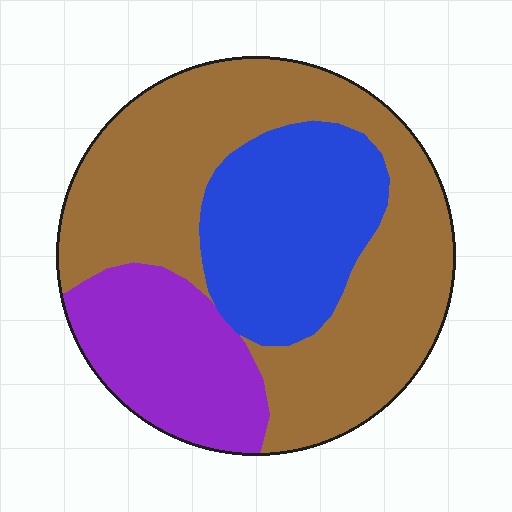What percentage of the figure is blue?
Blue covers roughly 25% of the figure.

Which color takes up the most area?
Brown, at roughly 55%.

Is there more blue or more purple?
Blue.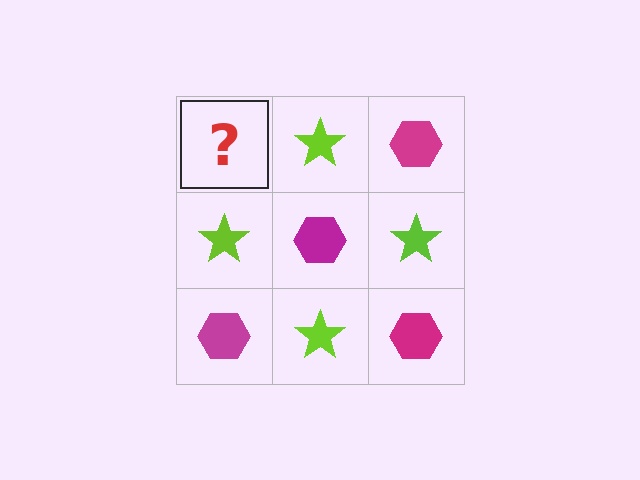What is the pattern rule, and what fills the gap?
The rule is that it alternates magenta hexagon and lime star in a checkerboard pattern. The gap should be filled with a magenta hexagon.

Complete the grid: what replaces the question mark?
The question mark should be replaced with a magenta hexagon.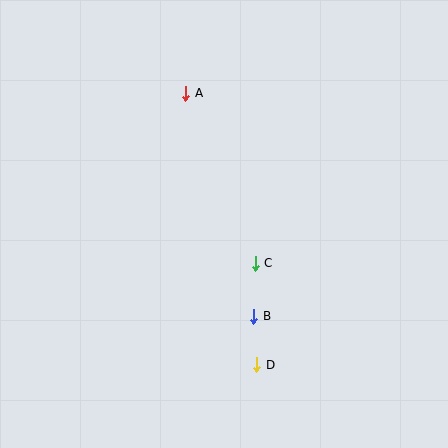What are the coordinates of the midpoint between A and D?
The midpoint between A and D is at (221, 229).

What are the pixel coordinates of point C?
Point C is at (255, 263).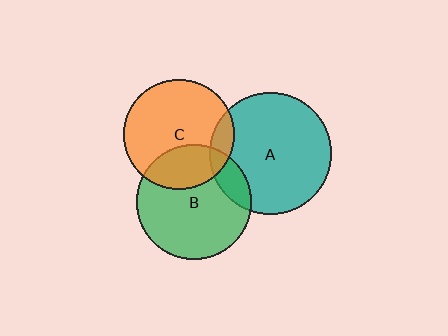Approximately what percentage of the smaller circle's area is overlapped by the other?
Approximately 10%.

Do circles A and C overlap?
Yes.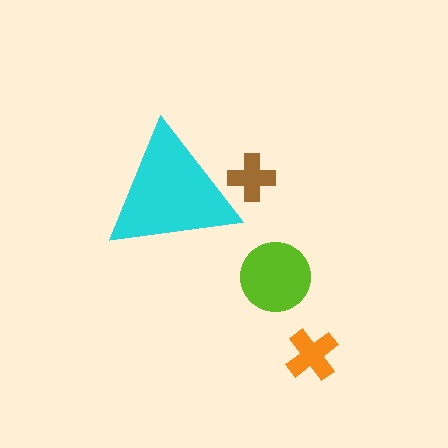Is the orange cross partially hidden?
No, the orange cross is fully visible.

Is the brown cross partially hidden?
Yes, the brown cross is partially hidden behind the cyan triangle.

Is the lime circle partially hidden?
No, the lime circle is fully visible.